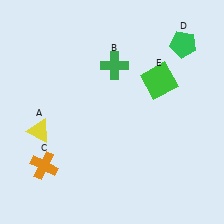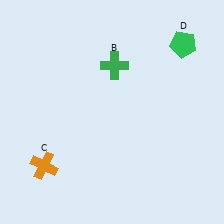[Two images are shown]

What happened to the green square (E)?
The green square (E) was removed in Image 2. It was in the top-right area of Image 1.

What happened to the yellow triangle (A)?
The yellow triangle (A) was removed in Image 2. It was in the bottom-left area of Image 1.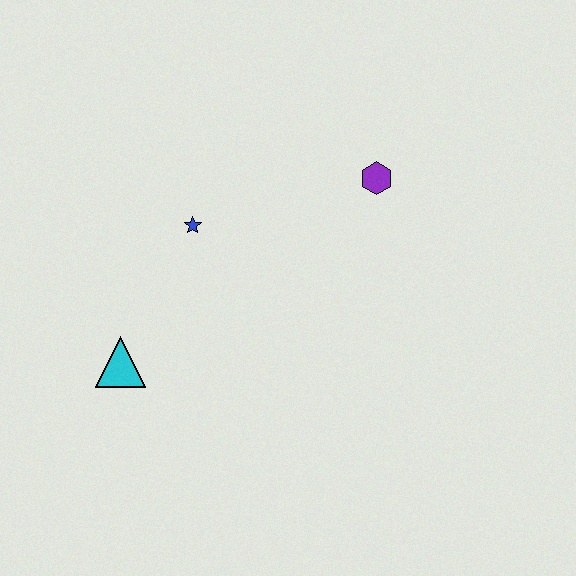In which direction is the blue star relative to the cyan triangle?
The blue star is above the cyan triangle.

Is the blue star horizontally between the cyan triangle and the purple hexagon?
Yes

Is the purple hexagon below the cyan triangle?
No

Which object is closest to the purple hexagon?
The blue star is closest to the purple hexagon.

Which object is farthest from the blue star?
The purple hexagon is farthest from the blue star.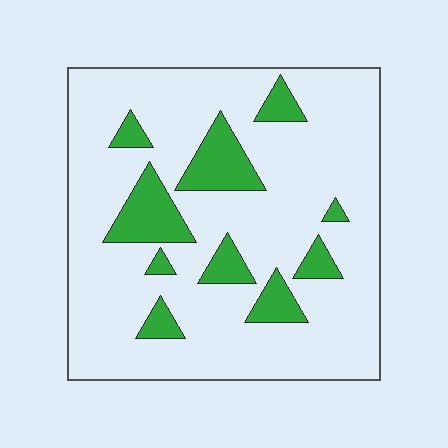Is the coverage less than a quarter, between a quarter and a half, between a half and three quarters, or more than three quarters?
Less than a quarter.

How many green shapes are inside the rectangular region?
10.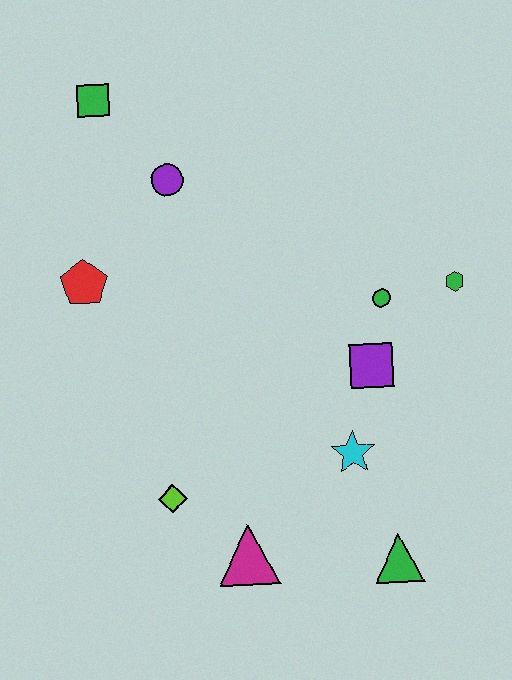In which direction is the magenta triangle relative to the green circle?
The magenta triangle is below the green circle.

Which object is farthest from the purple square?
The green square is farthest from the purple square.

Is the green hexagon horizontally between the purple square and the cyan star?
No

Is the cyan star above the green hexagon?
No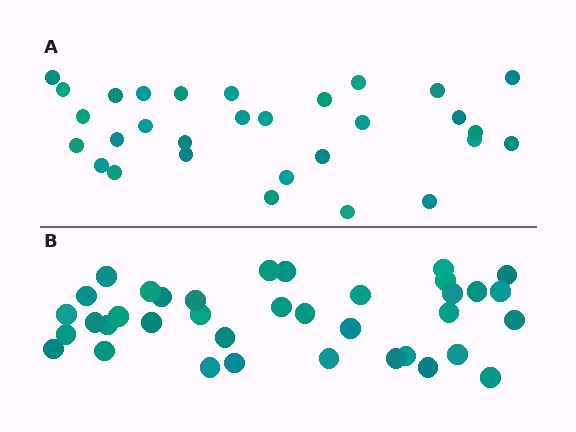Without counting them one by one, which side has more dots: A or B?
Region B (the bottom region) has more dots.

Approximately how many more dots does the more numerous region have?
Region B has roughly 8 or so more dots than region A.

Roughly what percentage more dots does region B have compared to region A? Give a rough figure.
About 25% more.